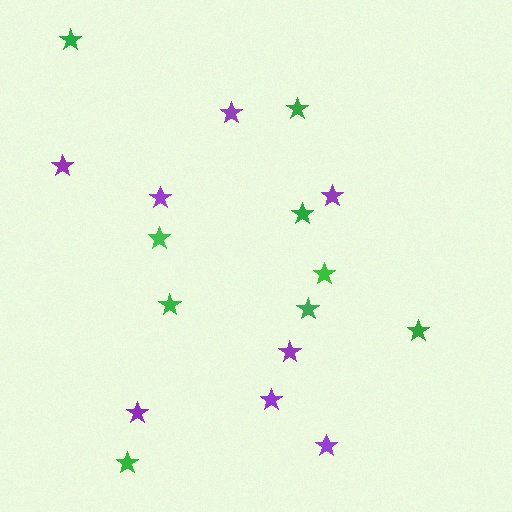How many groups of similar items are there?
There are 2 groups: one group of purple stars (8) and one group of green stars (9).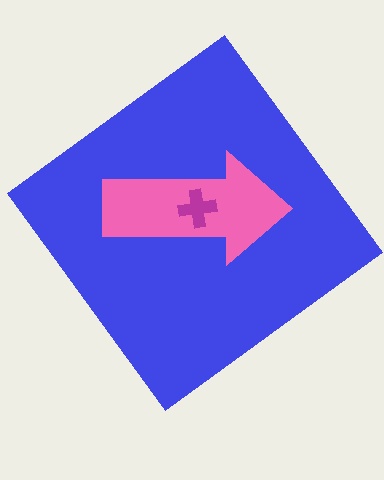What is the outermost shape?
The blue diamond.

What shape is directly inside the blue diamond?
The pink arrow.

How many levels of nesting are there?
3.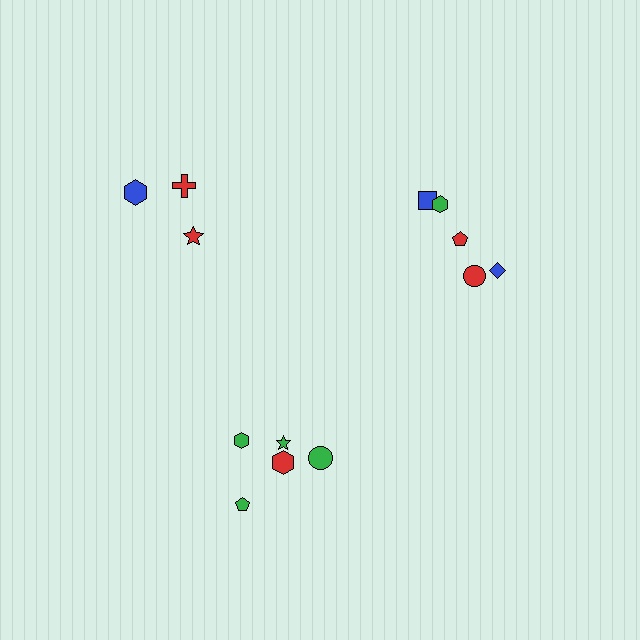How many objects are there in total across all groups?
There are 13 objects.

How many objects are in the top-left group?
There are 3 objects.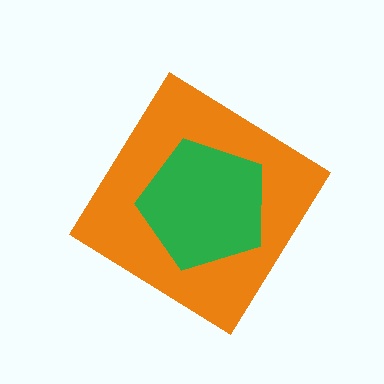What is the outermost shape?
The orange diamond.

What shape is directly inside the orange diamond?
The green pentagon.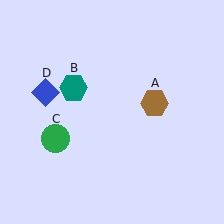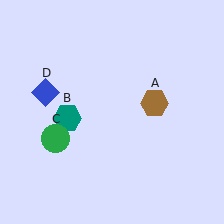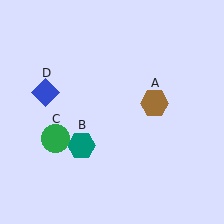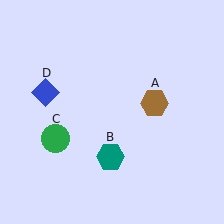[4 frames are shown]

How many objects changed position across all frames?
1 object changed position: teal hexagon (object B).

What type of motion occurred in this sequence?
The teal hexagon (object B) rotated counterclockwise around the center of the scene.